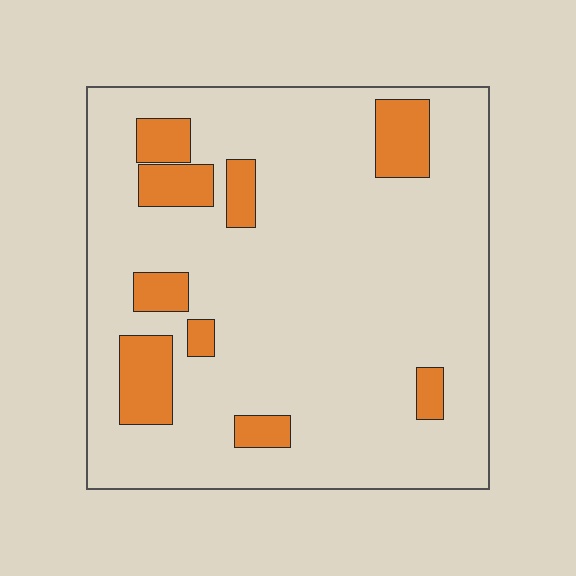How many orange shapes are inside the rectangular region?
9.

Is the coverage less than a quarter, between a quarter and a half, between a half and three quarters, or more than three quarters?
Less than a quarter.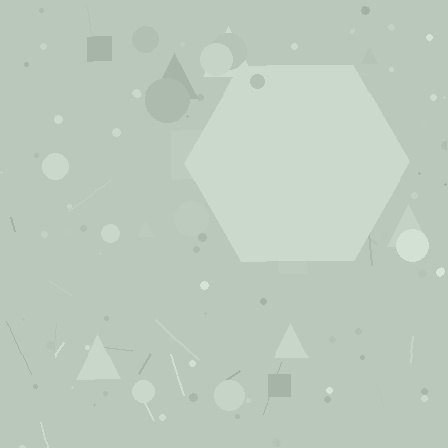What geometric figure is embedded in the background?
A hexagon is embedded in the background.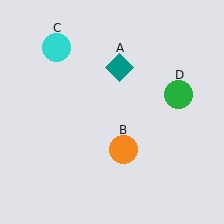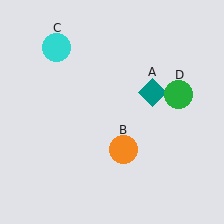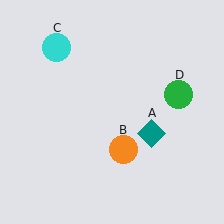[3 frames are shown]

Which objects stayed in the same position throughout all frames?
Orange circle (object B) and cyan circle (object C) and green circle (object D) remained stationary.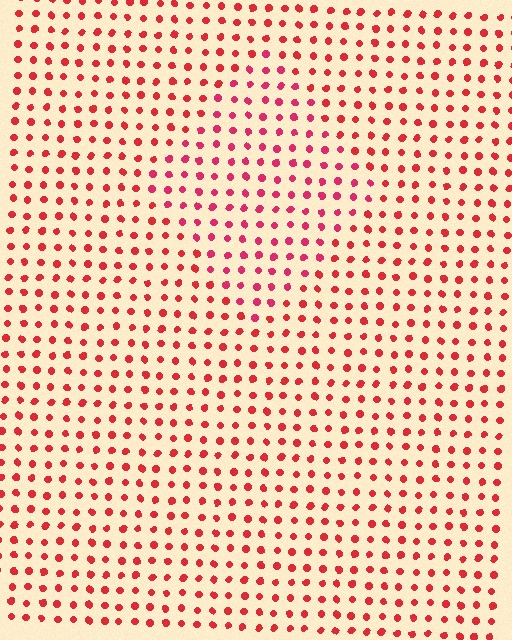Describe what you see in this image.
The image is filled with small red elements in a uniform arrangement. A diamond-shaped region is visible where the elements are tinted to a slightly different hue, forming a subtle color boundary.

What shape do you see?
I see a diamond.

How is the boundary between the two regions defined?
The boundary is defined purely by a slight shift in hue (about 19 degrees). Spacing, size, and orientation are identical on both sides.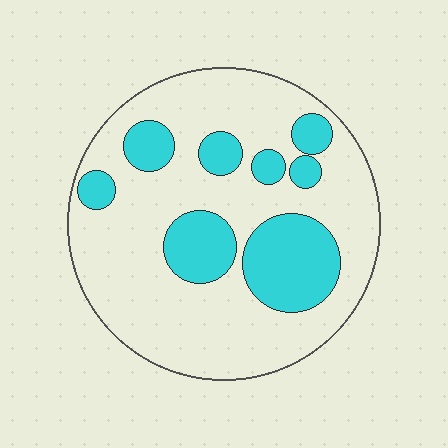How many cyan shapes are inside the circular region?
8.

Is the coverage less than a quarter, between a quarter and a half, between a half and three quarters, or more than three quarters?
Between a quarter and a half.